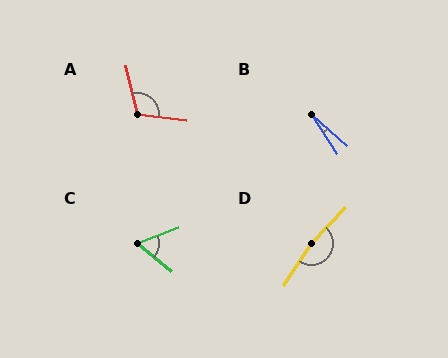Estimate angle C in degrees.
Approximately 61 degrees.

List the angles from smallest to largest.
B (16°), C (61°), A (110°), D (170°).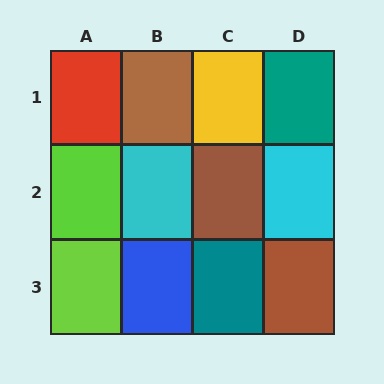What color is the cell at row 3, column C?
Teal.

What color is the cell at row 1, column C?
Yellow.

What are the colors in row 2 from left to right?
Lime, cyan, brown, cyan.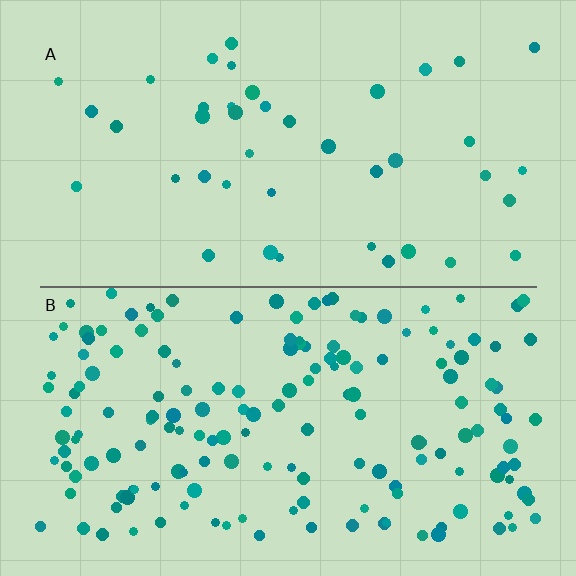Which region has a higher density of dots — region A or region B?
B (the bottom).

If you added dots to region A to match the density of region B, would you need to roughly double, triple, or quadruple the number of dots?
Approximately quadruple.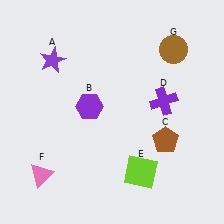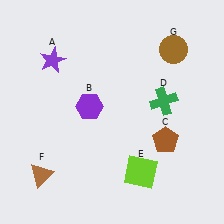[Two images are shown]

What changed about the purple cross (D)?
In Image 1, D is purple. In Image 2, it changed to green.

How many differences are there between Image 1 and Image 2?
There are 2 differences between the two images.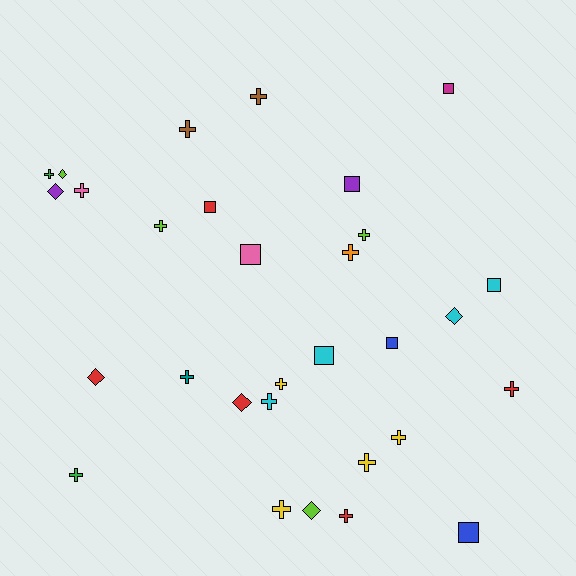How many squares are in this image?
There are 8 squares.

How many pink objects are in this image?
There are 2 pink objects.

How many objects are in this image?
There are 30 objects.